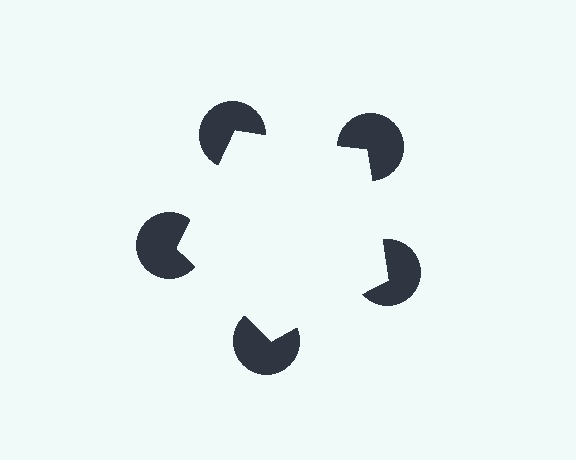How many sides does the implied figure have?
5 sides.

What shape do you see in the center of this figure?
An illusory pentagon — its edges are inferred from the aligned wedge cuts in the pac-man discs, not physically drawn.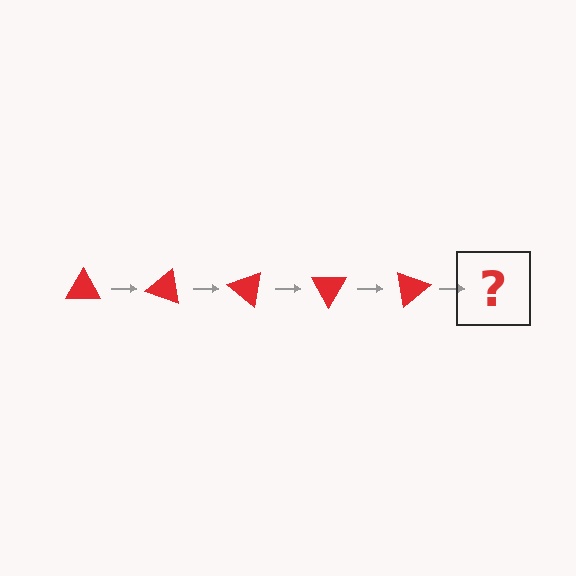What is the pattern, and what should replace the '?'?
The pattern is that the triangle rotates 20 degrees each step. The '?' should be a red triangle rotated 100 degrees.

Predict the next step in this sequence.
The next step is a red triangle rotated 100 degrees.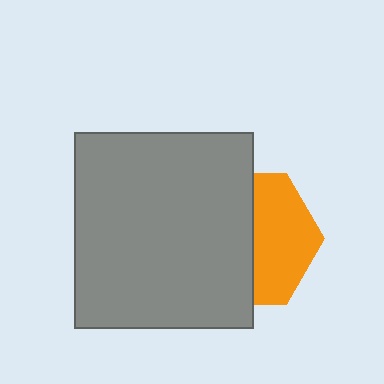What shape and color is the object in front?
The object in front is a gray rectangle.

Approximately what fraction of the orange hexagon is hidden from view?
Roughly 54% of the orange hexagon is hidden behind the gray rectangle.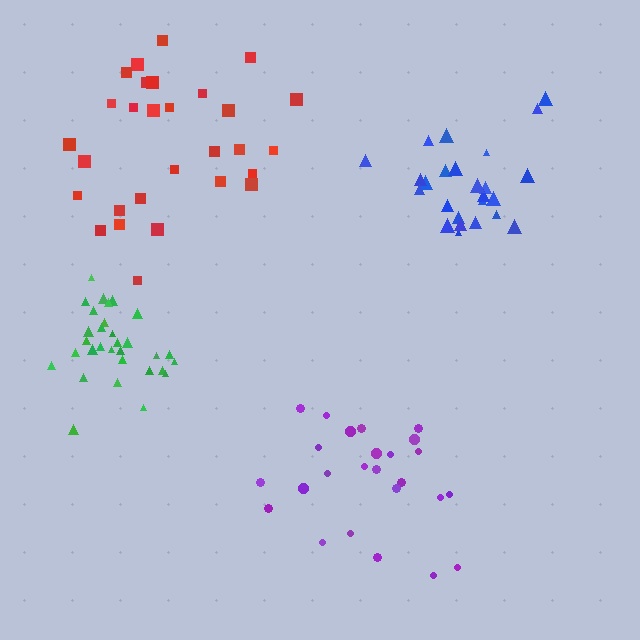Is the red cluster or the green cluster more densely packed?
Green.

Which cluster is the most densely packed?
Green.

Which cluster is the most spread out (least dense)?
Red.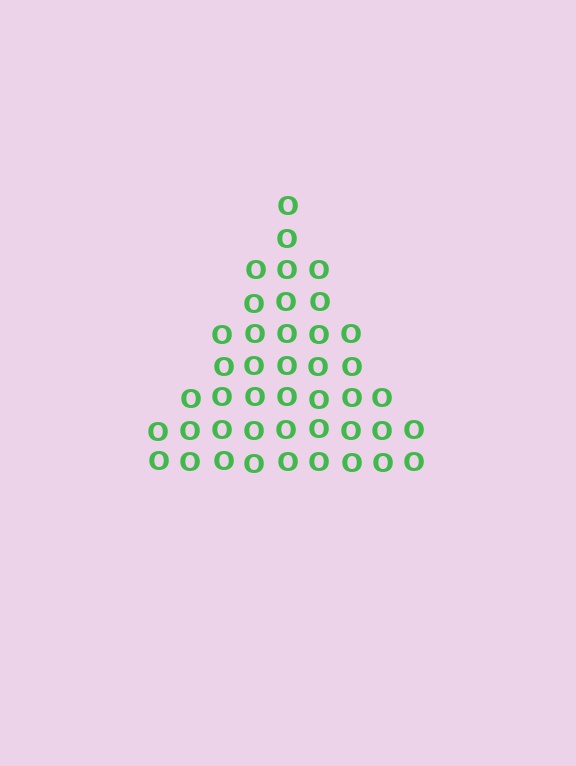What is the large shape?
The large shape is a triangle.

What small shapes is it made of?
It is made of small letter O's.